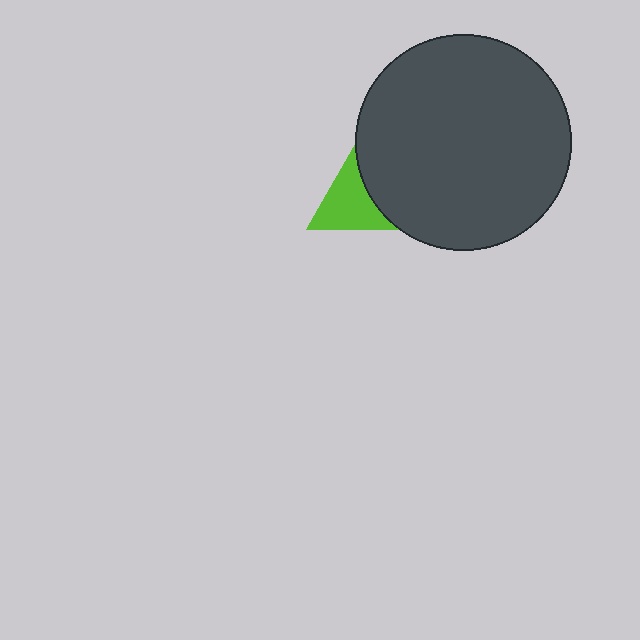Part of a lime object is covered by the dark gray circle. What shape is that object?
It is a triangle.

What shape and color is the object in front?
The object in front is a dark gray circle.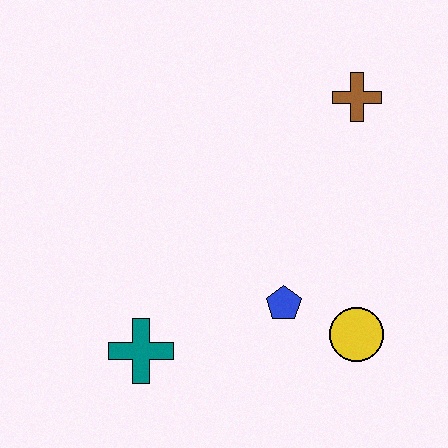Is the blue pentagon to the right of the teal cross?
Yes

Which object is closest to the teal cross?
The blue pentagon is closest to the teal cross.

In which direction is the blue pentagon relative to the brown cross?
The blue pentagon is below the brown cross.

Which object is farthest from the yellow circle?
The brown cross is farthest from the yellow circle.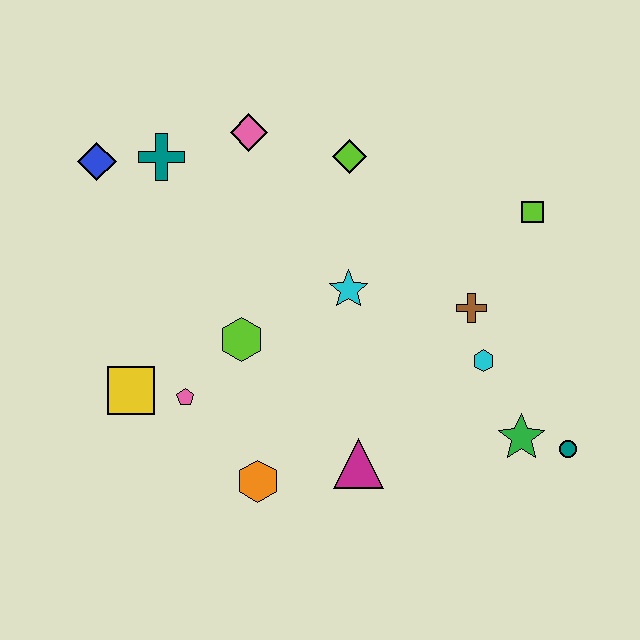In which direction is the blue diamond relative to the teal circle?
The blue diamond is to the left of the teal circle.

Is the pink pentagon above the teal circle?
Yes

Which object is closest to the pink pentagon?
The yellow square is closest to the pink pentagon.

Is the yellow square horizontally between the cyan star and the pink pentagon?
No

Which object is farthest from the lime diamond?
The teal circle is farthest from the lime diamond.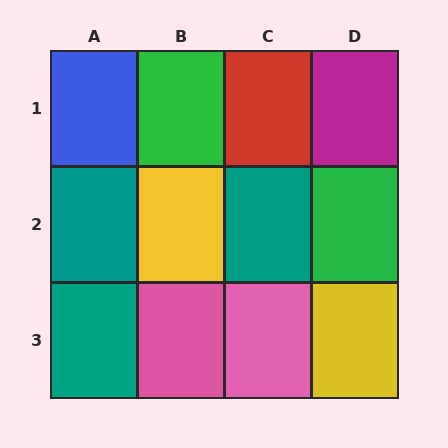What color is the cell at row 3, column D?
Yellow.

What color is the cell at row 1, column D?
Magenta.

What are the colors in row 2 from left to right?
Teal, yellow, teal, green.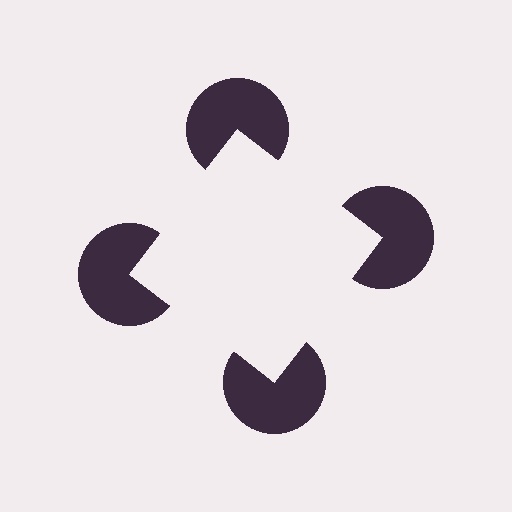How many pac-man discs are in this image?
There are 4 — one at each vertex of the illusory square.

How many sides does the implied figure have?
4 sides.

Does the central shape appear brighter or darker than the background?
It typically appears slightly brighter than the background, even though no actual brightness change is drawn.